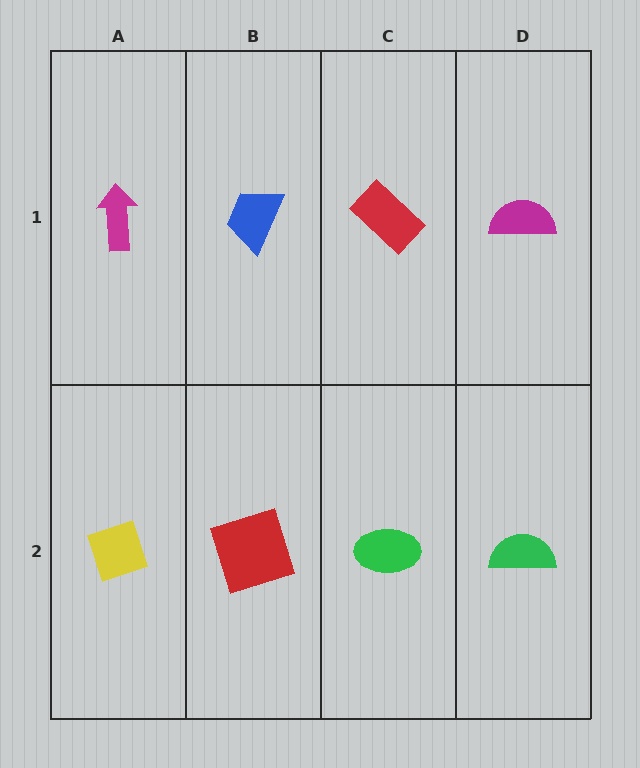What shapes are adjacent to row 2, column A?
A magenta arrow (row 1, column A), a red square (row 2, column B).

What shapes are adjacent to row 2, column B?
A blue trapezoid (row 1, column B), a yellow diamond (row 2, column A), a green ellipse (row 2, column C).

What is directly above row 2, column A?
A magenta arrow.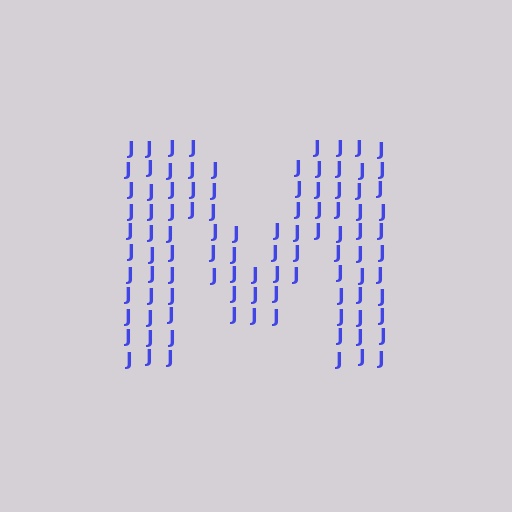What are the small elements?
The small elements are letter J's.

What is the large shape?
The large shape is the letter M.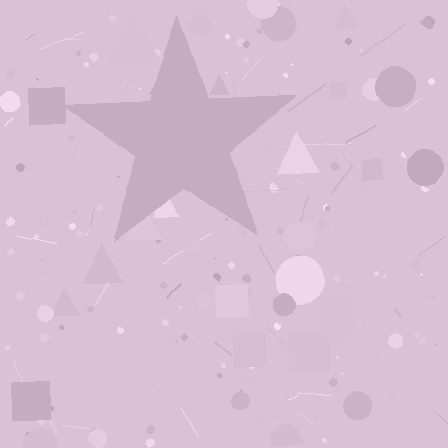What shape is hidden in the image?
A star is hidden in the image.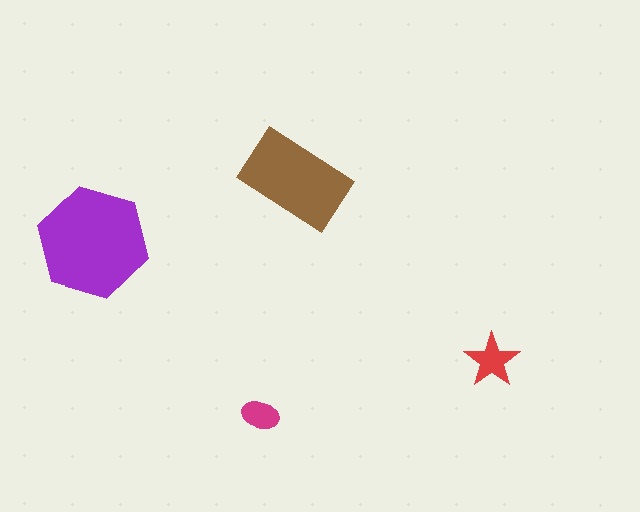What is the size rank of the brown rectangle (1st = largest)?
2nd.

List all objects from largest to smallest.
The purple hexagon, the brown rectangle, the red star, the magenta ellipse.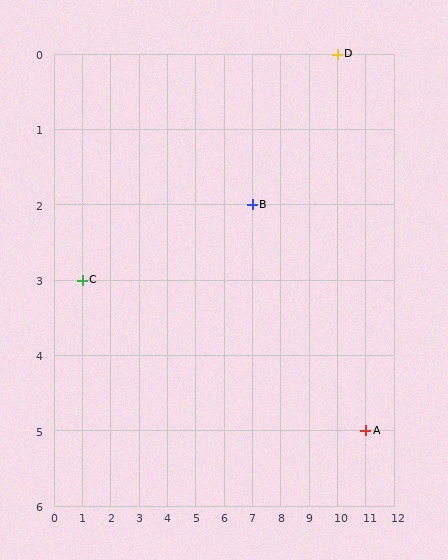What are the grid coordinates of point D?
Point D is at grid coordinates (10, 0).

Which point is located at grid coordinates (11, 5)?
Point A is at (11, 5).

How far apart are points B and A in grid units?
Points B and A are 4 columns and 3 rows apart (about 5.0 grid units diagonally).